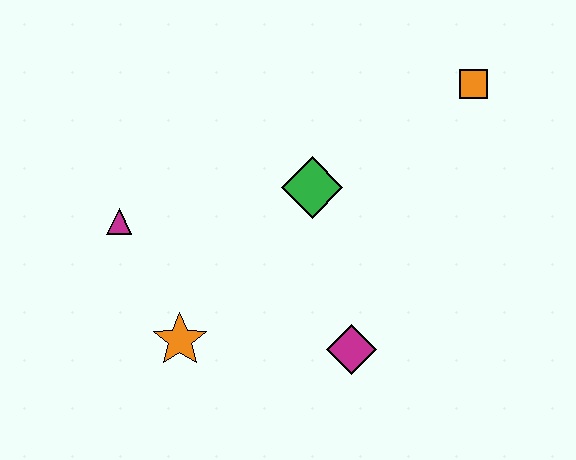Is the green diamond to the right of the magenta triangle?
Yes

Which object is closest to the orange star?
The magenta triangle is closest to the orange star.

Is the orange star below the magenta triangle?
Yes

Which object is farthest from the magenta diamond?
The orange square is farthest from the magenta diamond.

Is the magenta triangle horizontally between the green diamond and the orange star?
No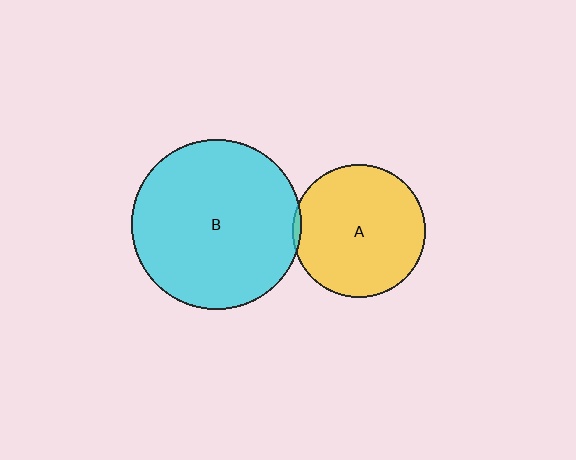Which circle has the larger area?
Circle B (cyan).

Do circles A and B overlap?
Yes.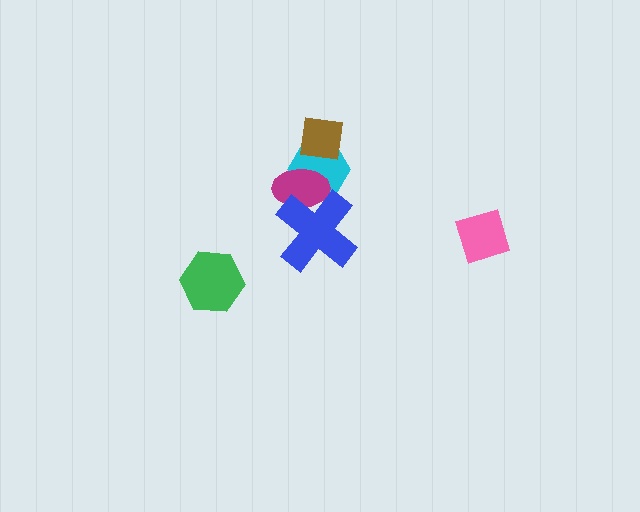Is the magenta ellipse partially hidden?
Yes, it is partially covered by another shape.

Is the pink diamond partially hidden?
No, no other shape covers it.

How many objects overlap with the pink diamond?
0 objects overlap with the pink diamond.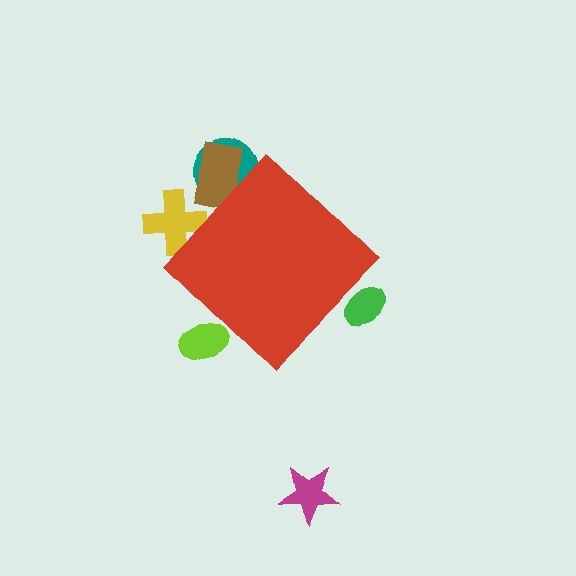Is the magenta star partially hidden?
No, the magenta star is fully visible.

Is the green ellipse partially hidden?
Yes, the green ellipse is partially hidden behind the red diamond.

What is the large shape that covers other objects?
A red diamond.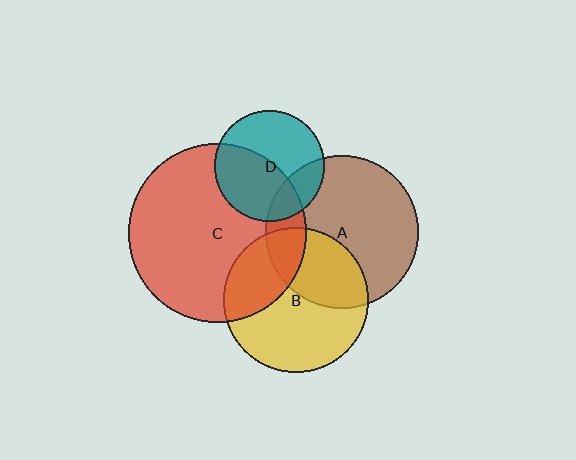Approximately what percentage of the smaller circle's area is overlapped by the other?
Approximately 30%.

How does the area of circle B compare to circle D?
Approximately 1.7 times.